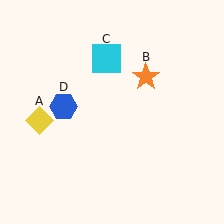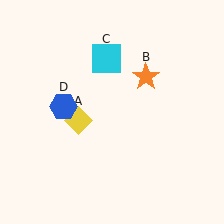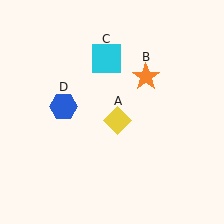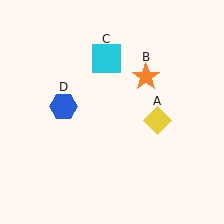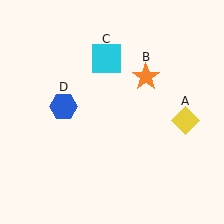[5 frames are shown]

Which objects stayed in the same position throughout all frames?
Orange star (object B) and cyan square (object C) and blue hexagon (object D) remained stationary.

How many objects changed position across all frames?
1 object changed position: yellow diamond (object A).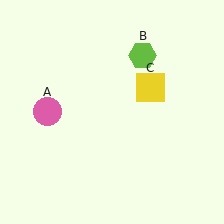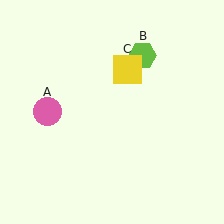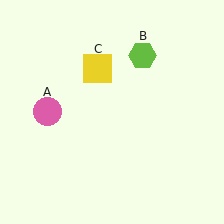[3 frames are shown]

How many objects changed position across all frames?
1 object changed position: yellow square (object C).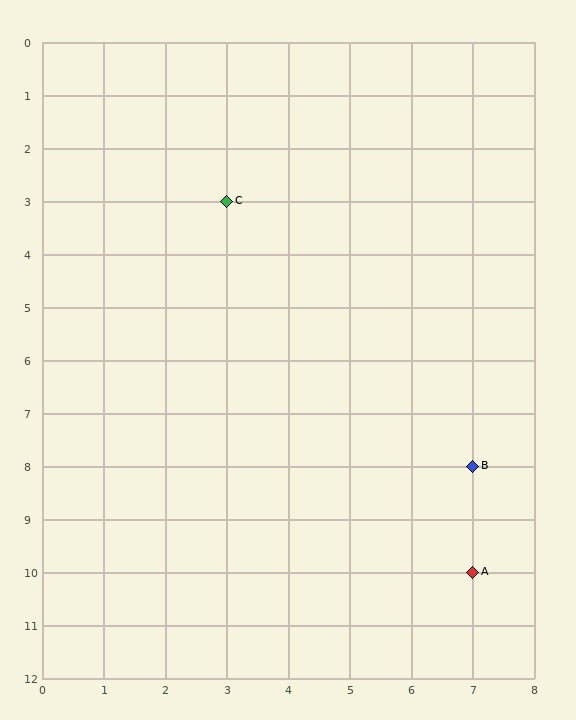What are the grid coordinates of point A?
Point A is at grid coordinates (7, 10).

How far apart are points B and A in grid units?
Points B and A are 2 rows apart.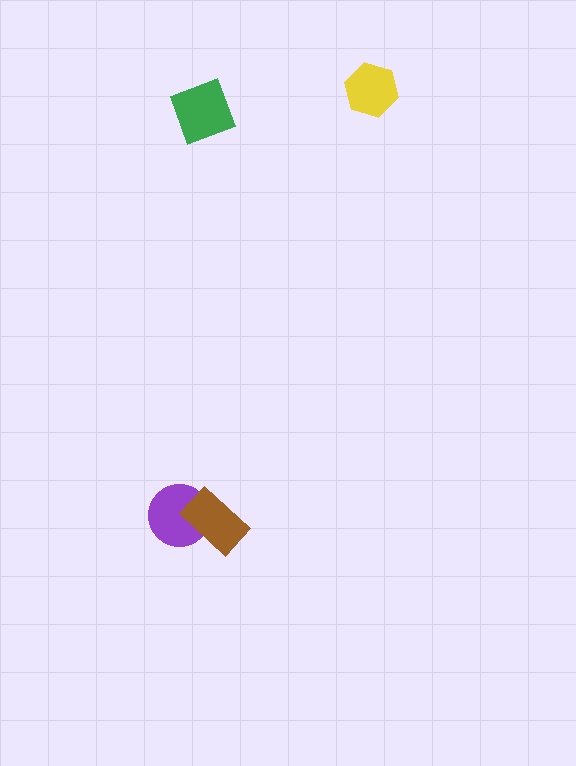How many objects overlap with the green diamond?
0 objects overlap with the green diamond.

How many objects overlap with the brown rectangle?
1 object overlaps with the brown rectangle.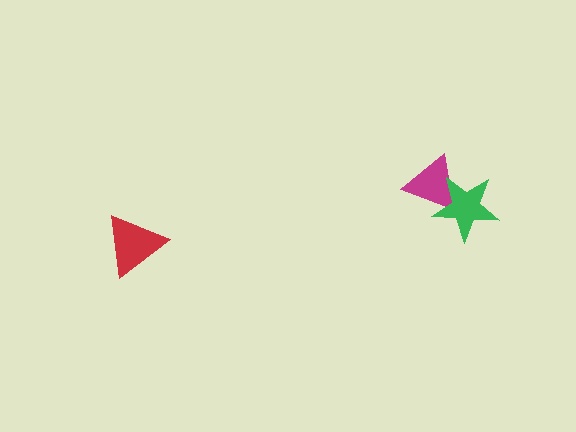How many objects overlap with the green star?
1 object overlaps with the green star.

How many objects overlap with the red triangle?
0 objects overlap with the red triangle.